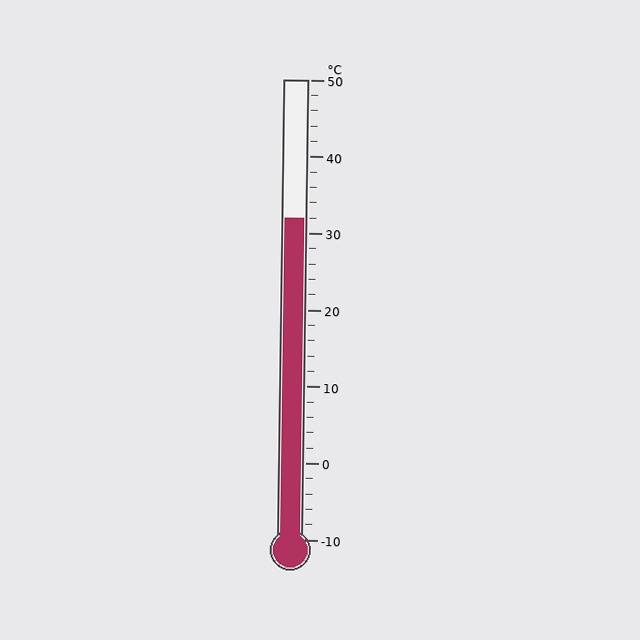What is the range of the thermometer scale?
The thermometer scale ranges from -10°C to 50°C.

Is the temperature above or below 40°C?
The temperature is below 40°C.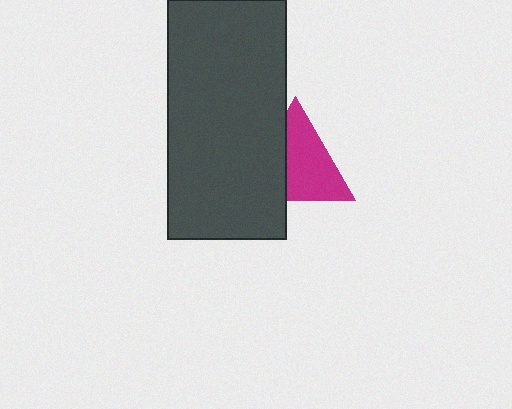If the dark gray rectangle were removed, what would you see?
You would see the complete magenta triangle.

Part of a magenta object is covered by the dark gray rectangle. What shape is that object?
It is a triangle.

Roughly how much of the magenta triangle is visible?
About half of it is visible (roughly 63%).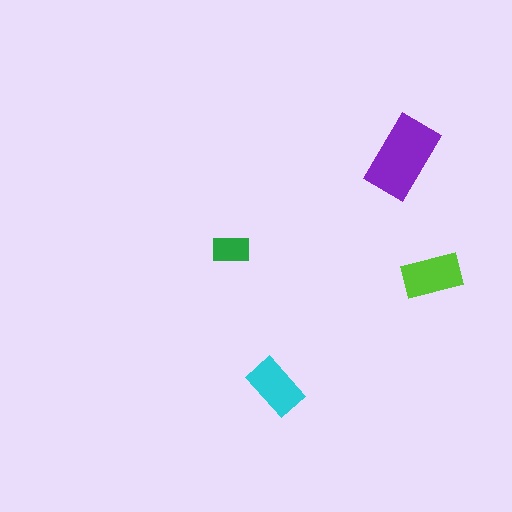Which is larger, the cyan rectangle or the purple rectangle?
The purple one.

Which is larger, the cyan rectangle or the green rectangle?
The cyan one.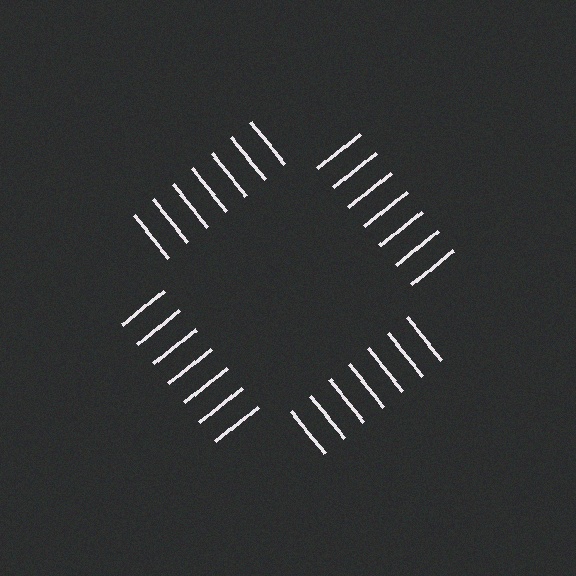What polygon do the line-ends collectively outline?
An illusory square — the line segments terminate on its edges but no continuous stroke is drawn.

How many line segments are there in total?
28 — 7 along each of the 4 edges.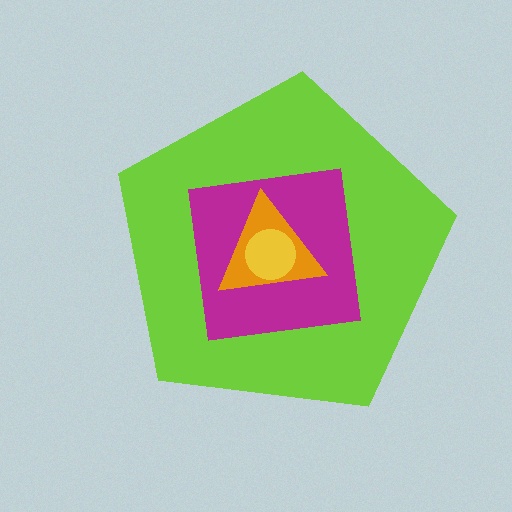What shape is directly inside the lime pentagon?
The magenta square.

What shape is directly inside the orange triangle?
The yellow circle.